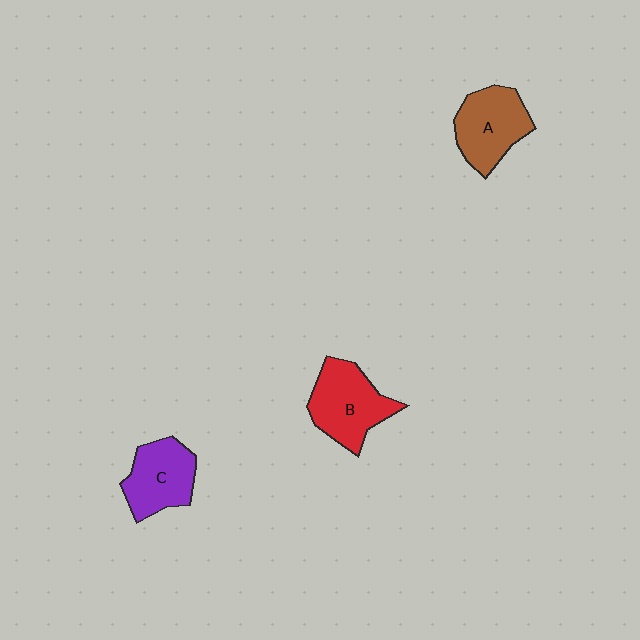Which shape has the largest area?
Shape B (red).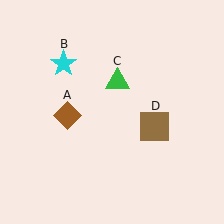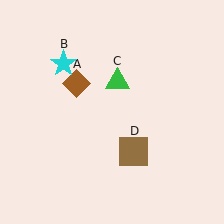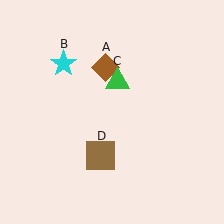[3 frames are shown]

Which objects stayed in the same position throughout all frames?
Cyan star (object B) and green triangle (object C) remained stationary.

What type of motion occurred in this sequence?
The brown diamond (object A), brown square (object D) rotated clockwise around the center of the scene.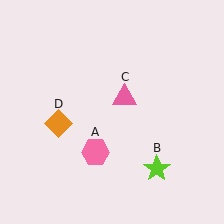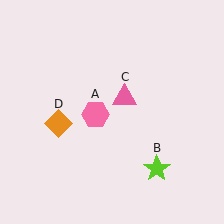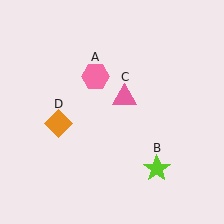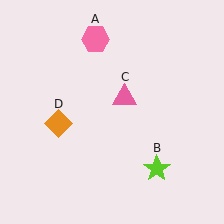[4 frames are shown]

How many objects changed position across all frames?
1 object changed position: pink hexagon (object A).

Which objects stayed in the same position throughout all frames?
Lime star (object B) and pink triangle (object C) and orange diamond (object D) remained stationary.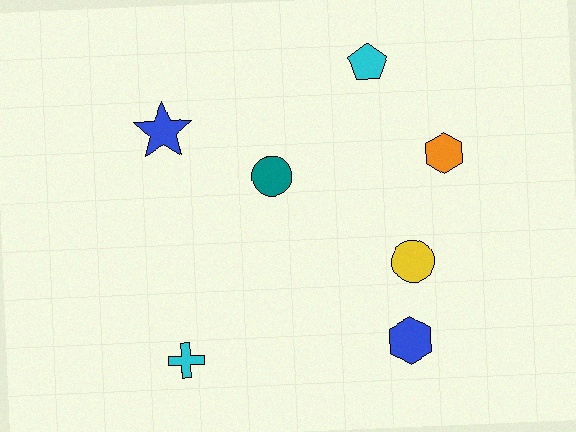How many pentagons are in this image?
There is 1 pentagon.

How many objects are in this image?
There are 7 objects.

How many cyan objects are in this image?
There are 2 cyan objects.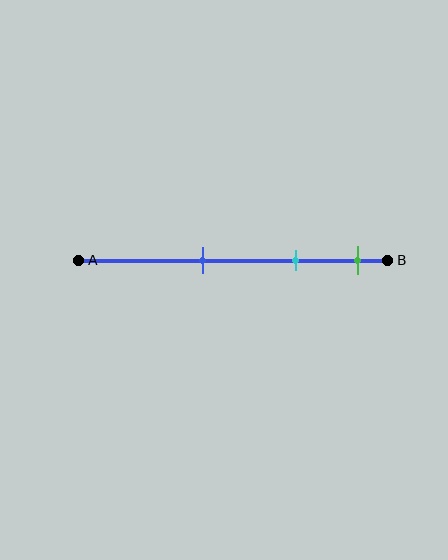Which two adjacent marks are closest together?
The cyan and green marks are the closest adjacent pair.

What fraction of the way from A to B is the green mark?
The green mark is approximately 90% (0.9) of the way from A to B.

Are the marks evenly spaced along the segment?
Yes, the marks are approximately evenly spaced.